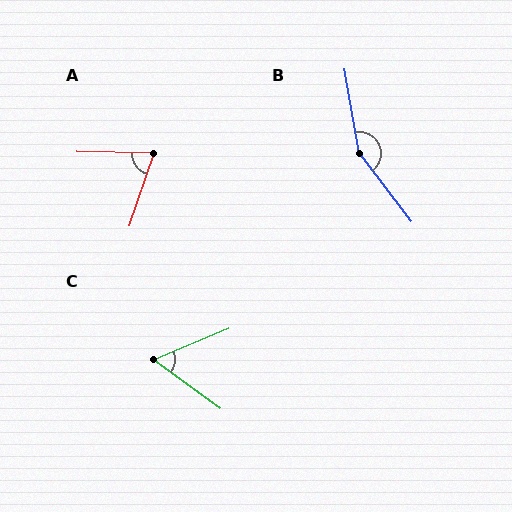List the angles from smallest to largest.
C (59°), A (72°), B (152°).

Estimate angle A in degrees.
Approximately 72 degrees.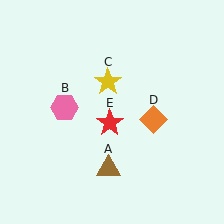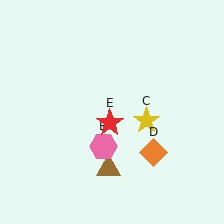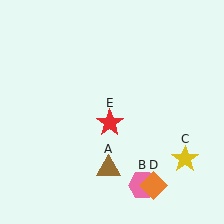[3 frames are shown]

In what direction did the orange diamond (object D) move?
The orange diamond (object D) moved down.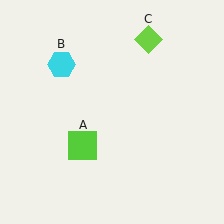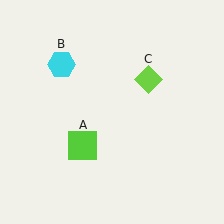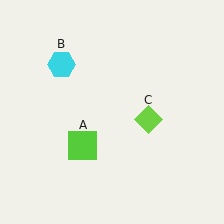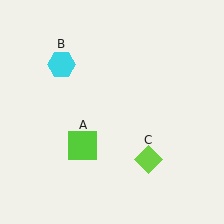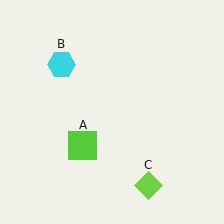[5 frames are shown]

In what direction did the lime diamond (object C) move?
The lime diamond (object C) moved down.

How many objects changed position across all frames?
1 object changed position: lime diamond (object C).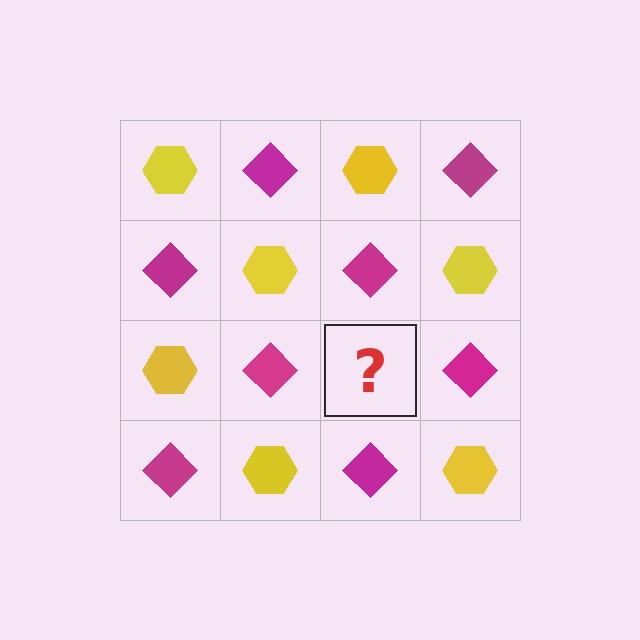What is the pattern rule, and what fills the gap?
The rule is that it alternates yellow hexagon and magenta diamond in a checkerboard pattern. The gap should be filled with a yellow hexagon.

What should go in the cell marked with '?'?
The missing cell should contain a yellow hexagon.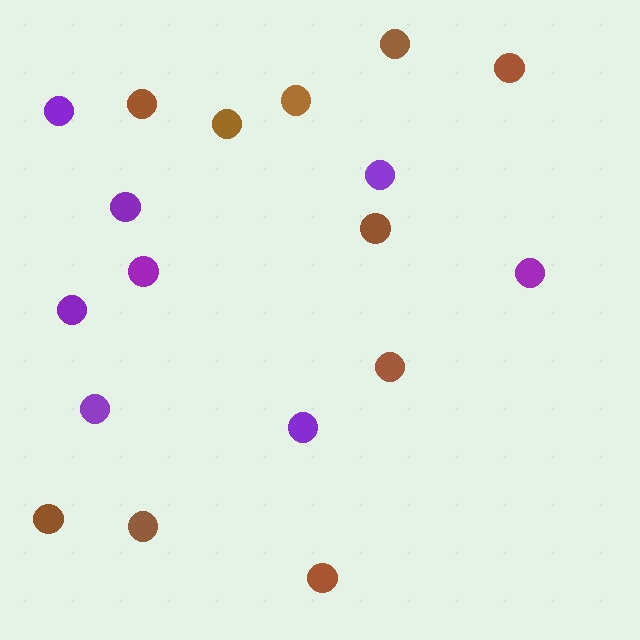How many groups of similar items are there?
There are 2 groups: one group of purple circles (8) and one group of brown circles (10).